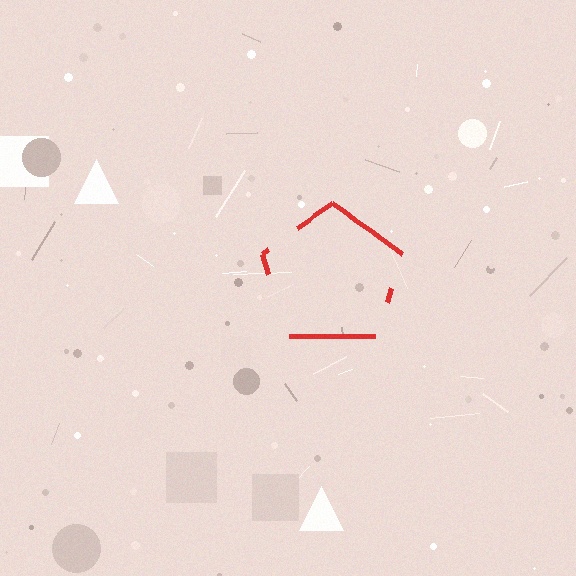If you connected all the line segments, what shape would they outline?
They would outline a pentagon.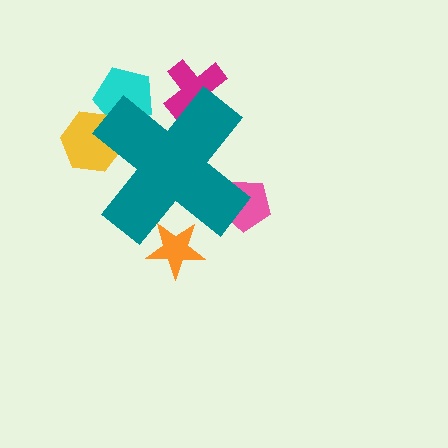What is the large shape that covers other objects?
A teal cross.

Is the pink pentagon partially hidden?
Yes, the pink pentagon is partially hidden behind the teal cross.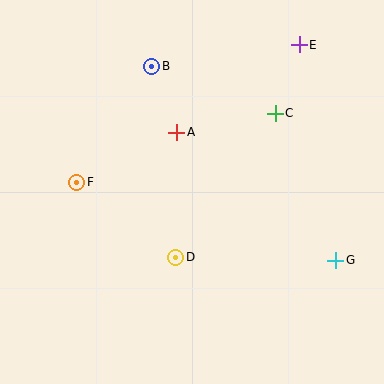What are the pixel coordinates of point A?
Point A is at (177, 132).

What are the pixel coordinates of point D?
Point D is at (176, 257).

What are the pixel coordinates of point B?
Point B is at (152, 66).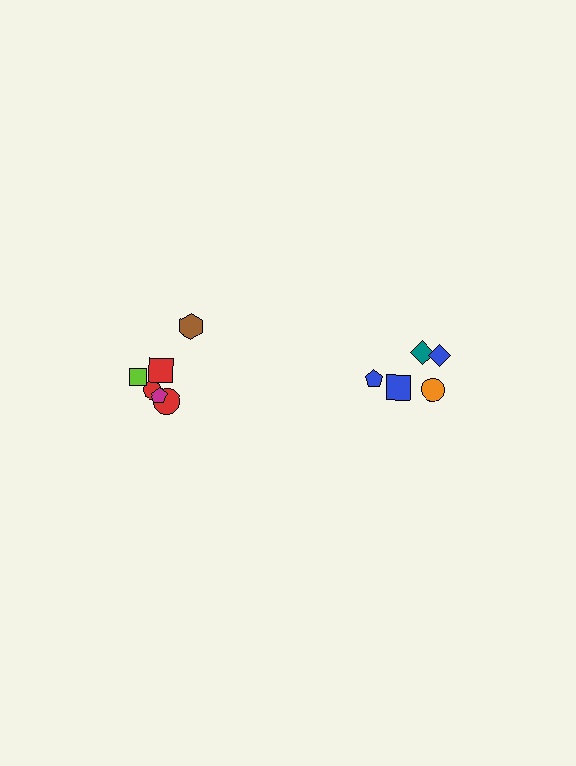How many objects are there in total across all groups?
There are 12 objects.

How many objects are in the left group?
There are 7 objects.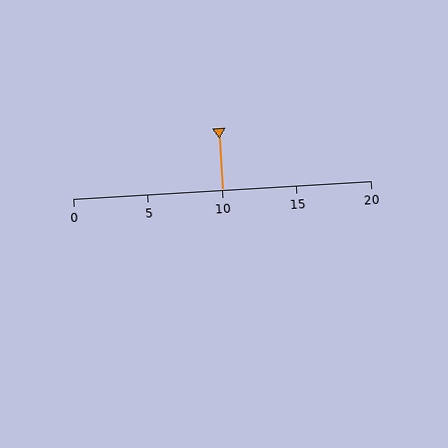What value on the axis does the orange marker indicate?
The marker indicates approximately 10.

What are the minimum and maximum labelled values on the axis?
The axis runs from 0 to 20.